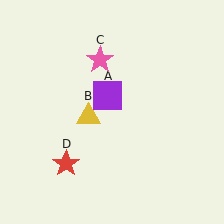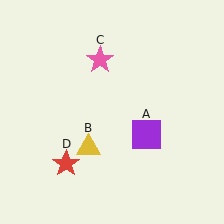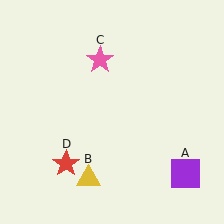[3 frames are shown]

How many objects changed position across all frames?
2 objects changed position: purple square (object A), yellow triangle (object B).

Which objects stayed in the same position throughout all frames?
Pink star (object C) and red star (object D) remained stationary.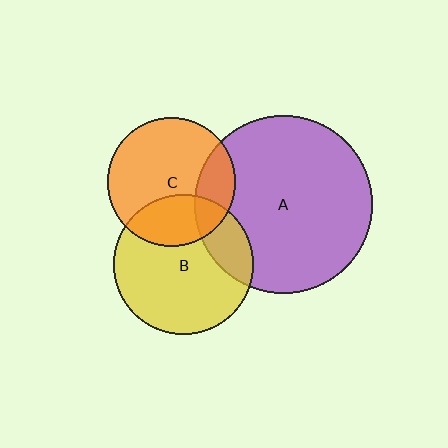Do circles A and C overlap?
Yes.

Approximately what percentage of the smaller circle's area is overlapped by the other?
Approximately 20%.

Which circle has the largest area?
Circle A (purple).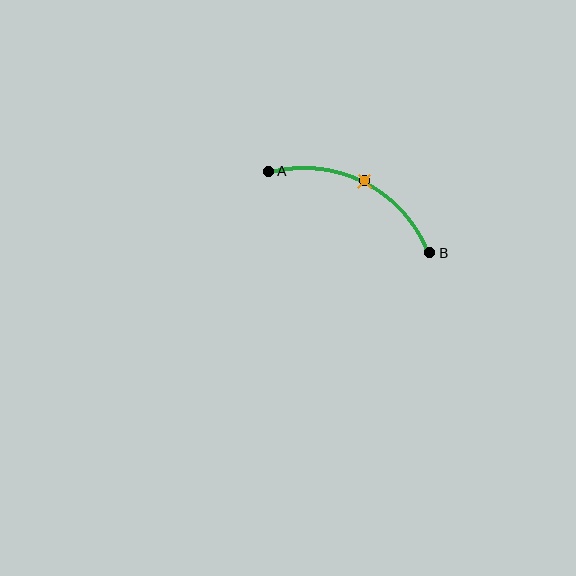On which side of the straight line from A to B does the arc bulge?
The arc bulges above the straight line connecting A and B.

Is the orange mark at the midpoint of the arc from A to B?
Yes. The orange mark lies on the arc at equal arc-length from both A and B — it is the arc midpoint.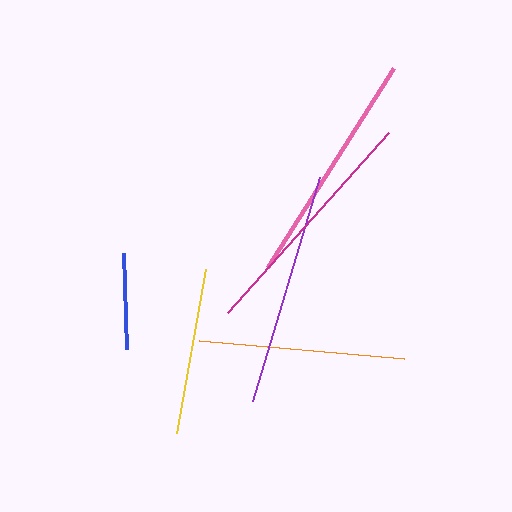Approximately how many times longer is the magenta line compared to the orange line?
The magenta line is approximately 1.2 times the length of the orange line.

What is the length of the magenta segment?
The magenta segment is approximately 241 pixels long.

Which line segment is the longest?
The magenta line is the longest at approximately 241 pixels.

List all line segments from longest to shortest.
From longest to shortest: magenta, pink, purple, orange, yellow, blue.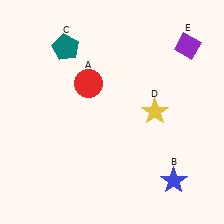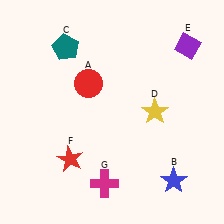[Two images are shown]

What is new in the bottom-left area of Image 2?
A red star (F) was added in the bottom-left area of Image 2.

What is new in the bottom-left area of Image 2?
A magenta cross (G) was added in the bottom-left area of Image 2.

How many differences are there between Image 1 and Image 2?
There are 2 differences between the two images.